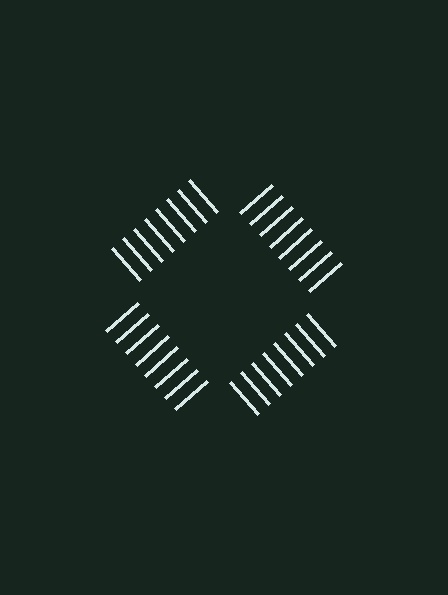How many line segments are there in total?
32 — 8 along each of the 4 edges.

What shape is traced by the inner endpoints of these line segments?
An illusory square — the line segments terminate on its edges but no continuous stroke is drawn.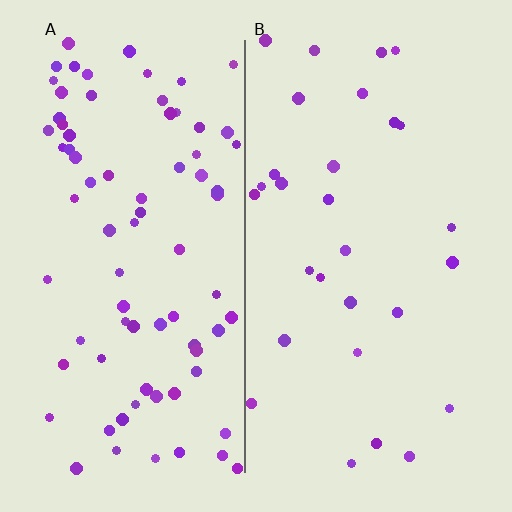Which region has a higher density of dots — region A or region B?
A (the left).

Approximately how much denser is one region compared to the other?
Approximately 2.7× — region A over region B.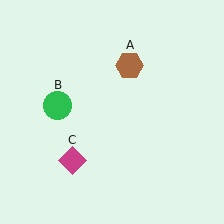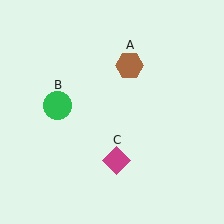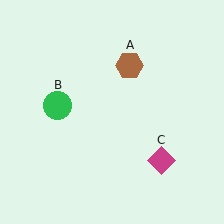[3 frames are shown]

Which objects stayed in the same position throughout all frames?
Brown hexagon (object A) and green circle (object B) remained stationary.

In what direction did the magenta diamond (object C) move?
The magenta diamond (object C) moved right.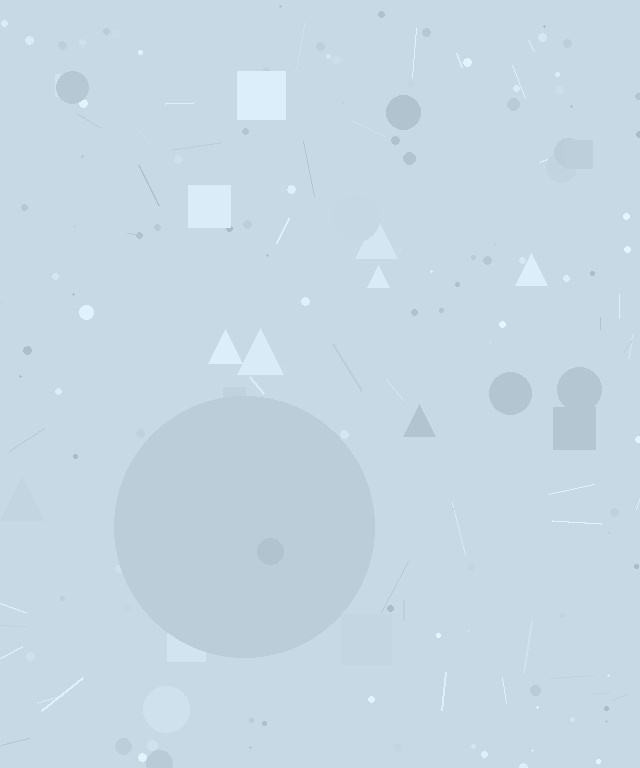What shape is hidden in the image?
A circle is hidden in the image.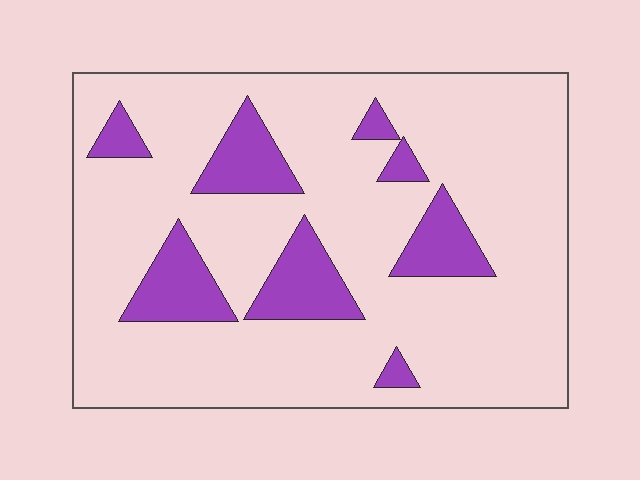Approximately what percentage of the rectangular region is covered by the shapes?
Approximately 15%.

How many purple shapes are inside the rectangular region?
8.